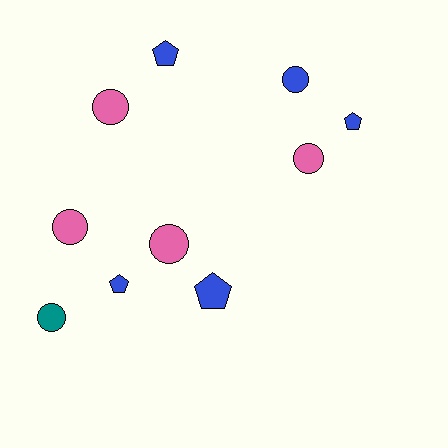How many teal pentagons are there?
There are no teal pentagons.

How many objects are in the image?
There are 10 objects.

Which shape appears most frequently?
Circle, with 6 objects.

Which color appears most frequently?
Blue, with 5 objects.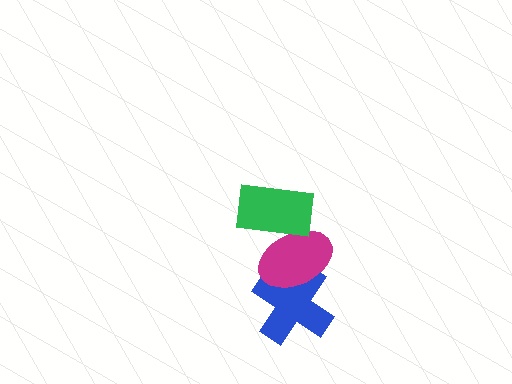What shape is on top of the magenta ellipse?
The green rectangle is on top of the magenta ellipse.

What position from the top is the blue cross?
The blue cross is 3rd from the top.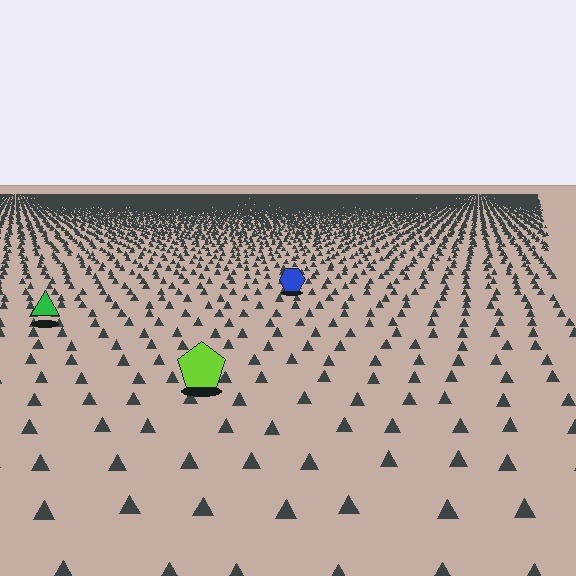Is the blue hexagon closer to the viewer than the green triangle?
No. The green triangle is closer — you can tell from the texture gradient: the ground texture is coarser near it.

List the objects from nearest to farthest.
From nearest to farthest: the lime pentagon, the green triangle, the blue hexagon.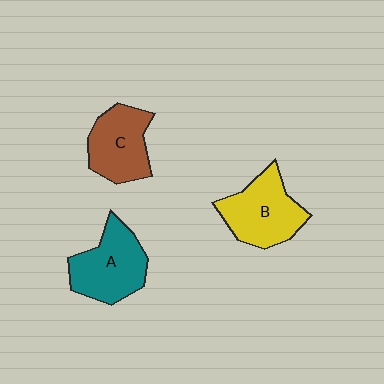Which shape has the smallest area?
Shape C (brown).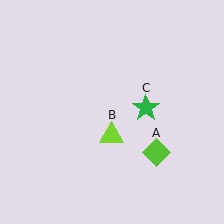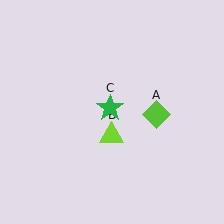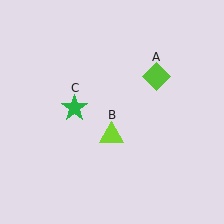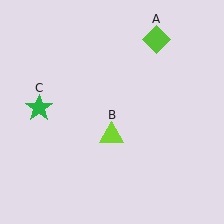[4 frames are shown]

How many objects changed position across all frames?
2 objects changed position: lime diamond (object A), green star (object C).